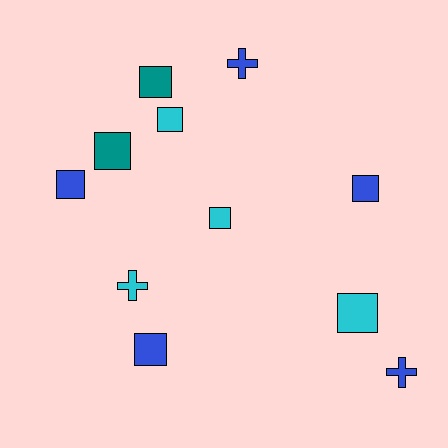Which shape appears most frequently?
Square, with 8 objects.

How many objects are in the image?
There are 11 objects.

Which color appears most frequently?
Blue, with 5 objects.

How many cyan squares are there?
There are 3 cyan squares.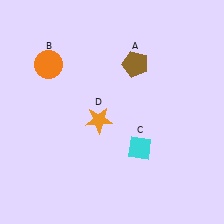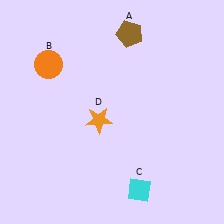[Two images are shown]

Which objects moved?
The objects that moved are: the brown pentagon (A), the cyan diamond (C).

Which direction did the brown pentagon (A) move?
The brown pentagon (A) moved up.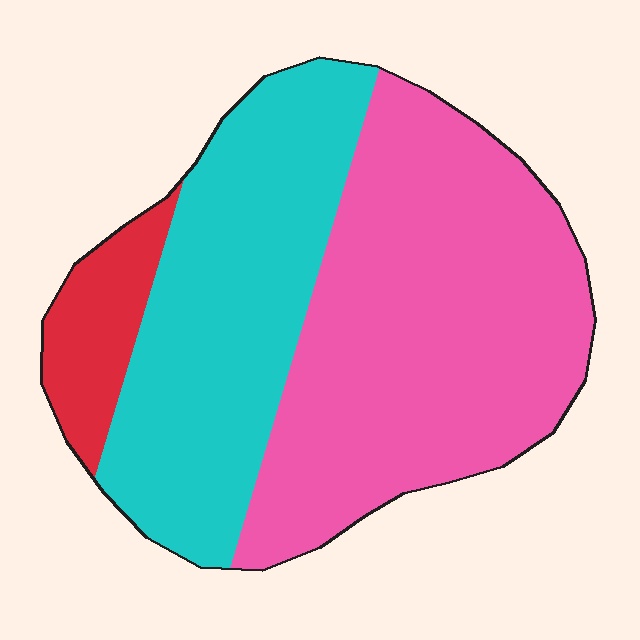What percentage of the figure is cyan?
Cyan takes up between a quarter and a half of the figure.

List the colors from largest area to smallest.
From largest to smallest: pink, cyan, red.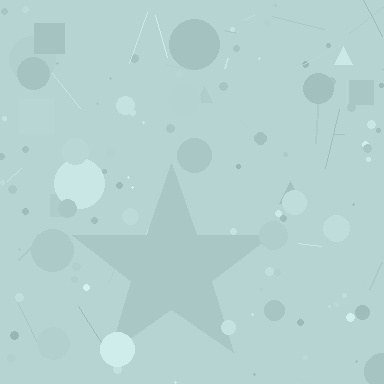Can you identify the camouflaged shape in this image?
The camouflaged shape is a star.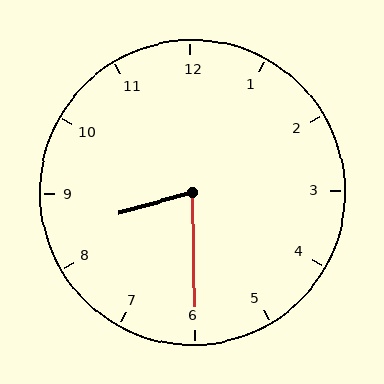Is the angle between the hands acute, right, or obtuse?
It is acute.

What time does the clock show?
8:30.